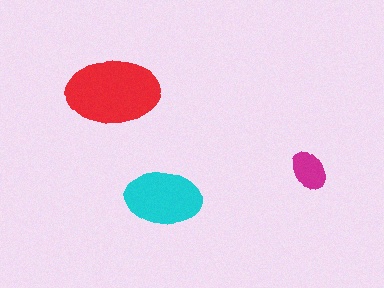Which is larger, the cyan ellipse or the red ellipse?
The red one.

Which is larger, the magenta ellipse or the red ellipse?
The red one.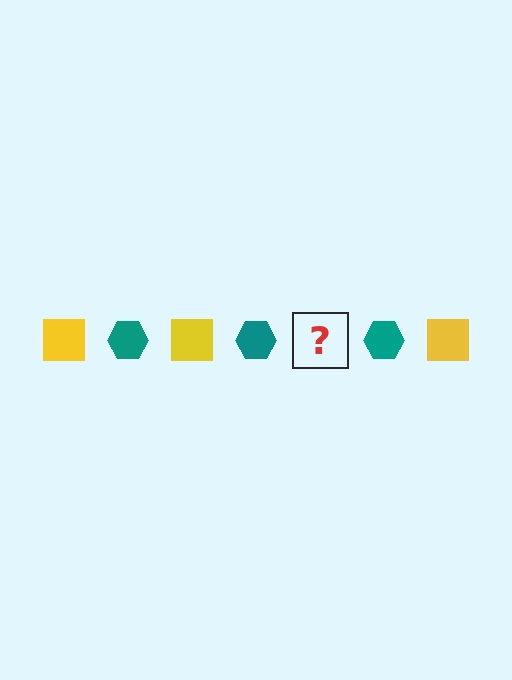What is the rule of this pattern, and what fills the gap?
The rule is that the pattern alternates between yellow square and teal hexagon. The gap should be filled with a yellow square.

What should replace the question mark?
The question mark should be replaced with a yellow square.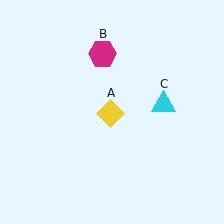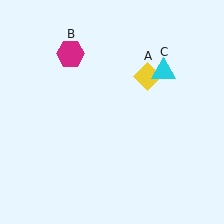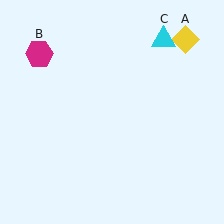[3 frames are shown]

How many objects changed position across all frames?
3 objects changed position: yellow diamond (object A), magenta hexagon (object B), cyan triangle (object C).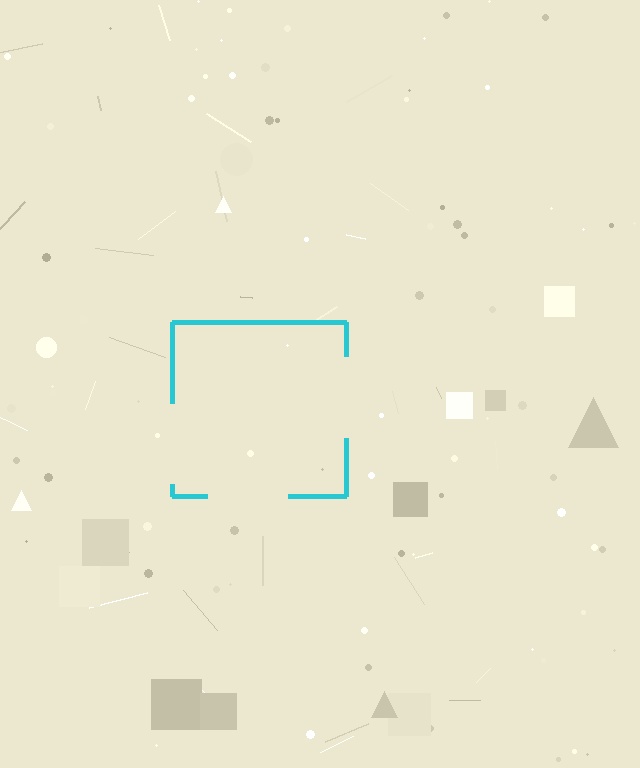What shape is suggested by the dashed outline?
The dashed outline suggests a square.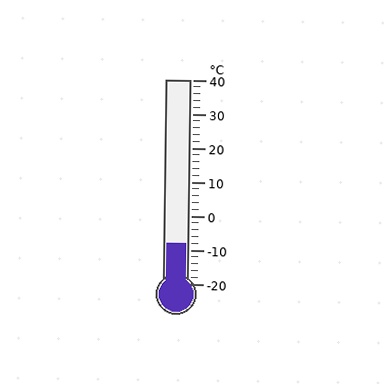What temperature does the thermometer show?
The thermometer shows approximately -8°C.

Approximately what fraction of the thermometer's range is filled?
The thermometer is filled to approximately 20% of its range.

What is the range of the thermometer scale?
The thermometer scale ranges from -20°C to 40°C.